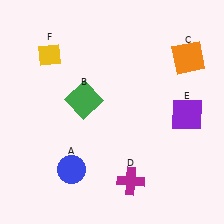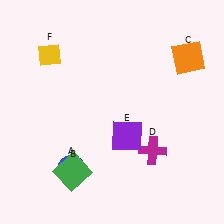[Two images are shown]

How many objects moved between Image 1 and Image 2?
3 objects moved between the two images.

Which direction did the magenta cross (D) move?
The magenta cross (D) moved up.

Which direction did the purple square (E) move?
The purple square (E) moved left.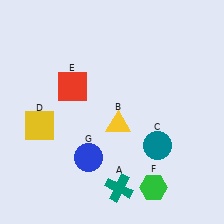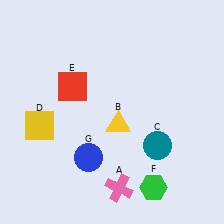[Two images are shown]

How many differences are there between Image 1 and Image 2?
There is 1 difference between the two images.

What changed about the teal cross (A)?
In Image 1, A is teal. In Image 2, it changed to pink.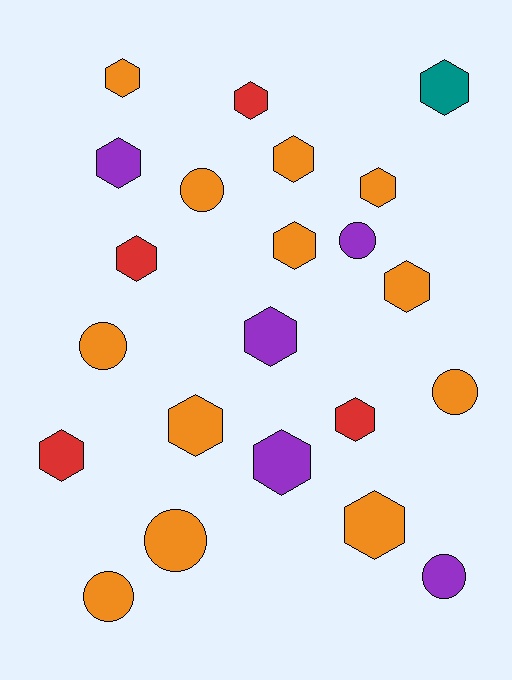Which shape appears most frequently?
Hexagon, with 15 objects.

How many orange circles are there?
There are 5 orange circles.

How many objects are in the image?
There are 22 objects.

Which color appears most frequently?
Orange, with 12 objects.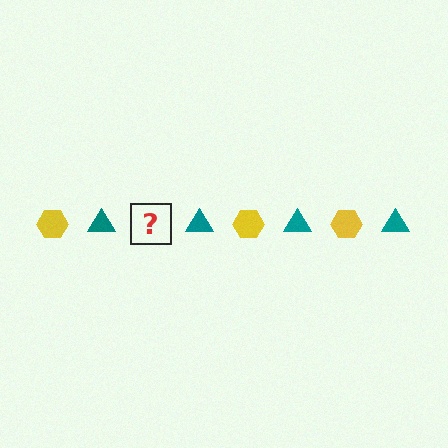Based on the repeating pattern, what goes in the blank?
The blank should be a yellow hexagon.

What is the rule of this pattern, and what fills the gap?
The rule is that the pattern alternates between yellow hexagon and teal triangle. The gap should be filled with a yellow hexagon.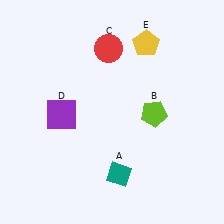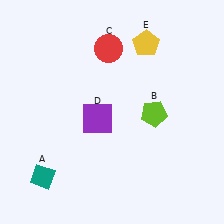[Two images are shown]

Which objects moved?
The objects that moved are: the teal diamond (A), the purple square (D).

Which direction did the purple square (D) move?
The purple square (D) moved right.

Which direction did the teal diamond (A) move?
The teal diamond (A) moved left.